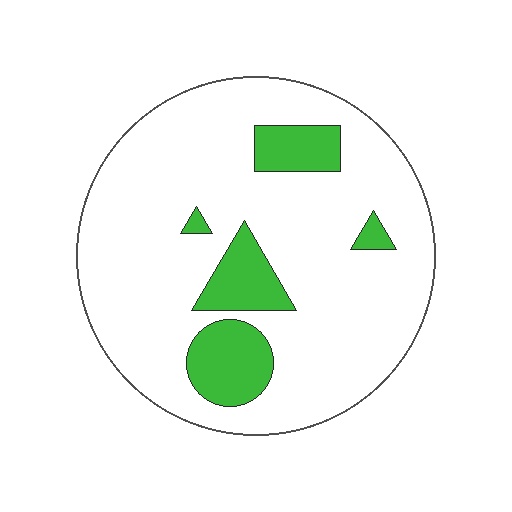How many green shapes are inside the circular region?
5.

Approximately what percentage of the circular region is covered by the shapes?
Approximately 15%.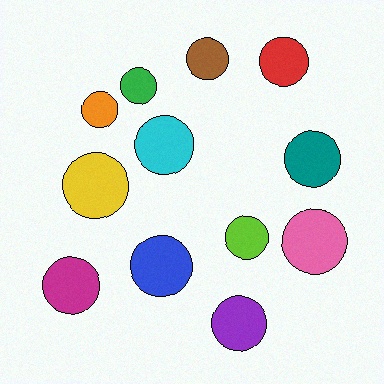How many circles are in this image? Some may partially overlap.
There are 12 circles.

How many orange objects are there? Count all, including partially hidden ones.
There is 1 orange object.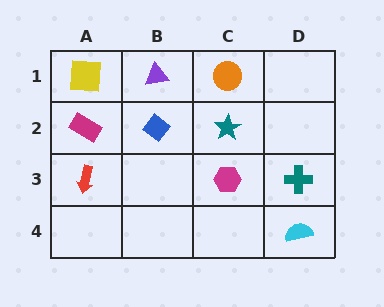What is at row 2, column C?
A teal star.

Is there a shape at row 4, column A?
No, that cell is empty.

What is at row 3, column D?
A teal cross.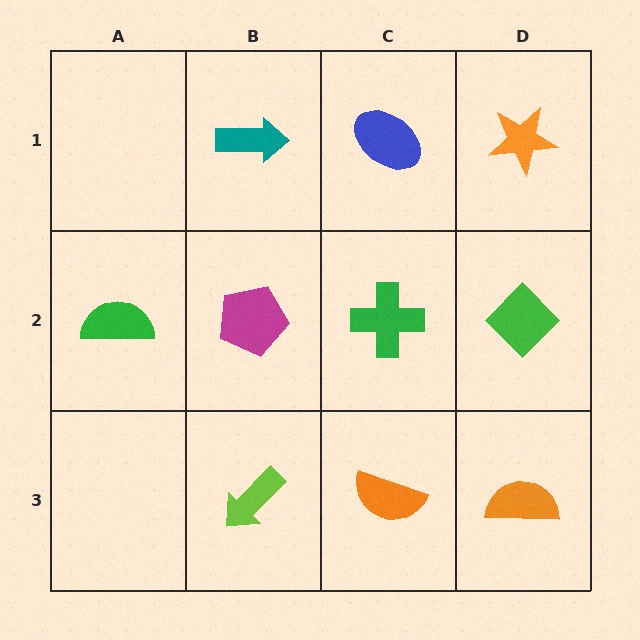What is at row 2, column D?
A green diamond.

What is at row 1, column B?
A teal arrow.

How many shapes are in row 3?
3 shapes.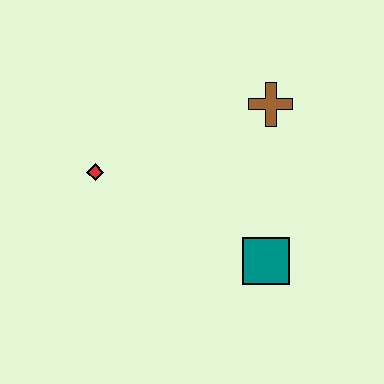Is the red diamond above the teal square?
Yes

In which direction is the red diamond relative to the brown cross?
The red diamond is to the left of the brown cross.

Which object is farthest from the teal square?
The red diamond is farthest from the teal square.